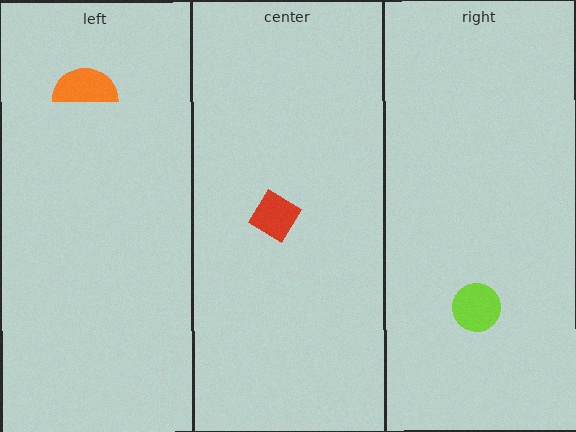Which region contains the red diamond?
The center region.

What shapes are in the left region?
The orange semicircle.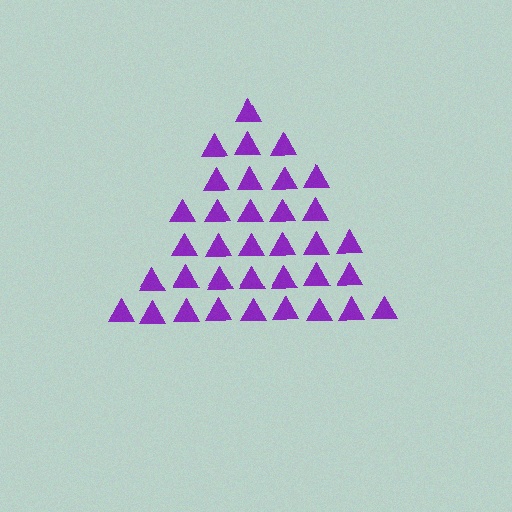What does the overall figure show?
The overall figure shows a triangle.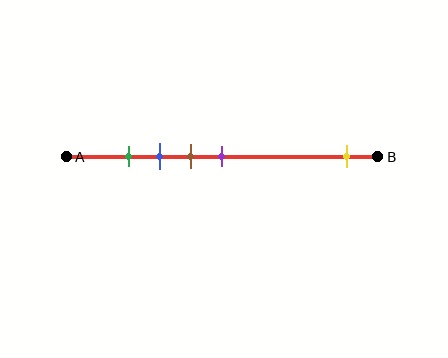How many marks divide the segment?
There are 5 marks dividing the segment.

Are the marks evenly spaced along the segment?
No, the marks are not evenly spaced.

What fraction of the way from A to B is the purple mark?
The purple mark is approximately 50% (0.5) of the way from A to B.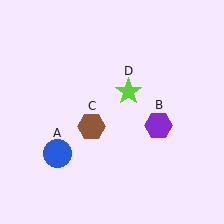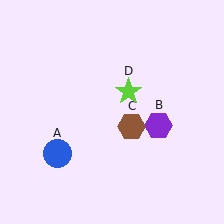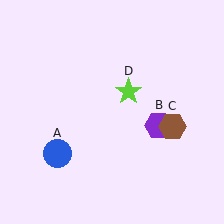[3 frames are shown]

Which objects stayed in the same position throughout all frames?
Blue circle (object A) and purple hexagon (object B) and lime star (object D) remained stationary.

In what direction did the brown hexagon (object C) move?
The brown hexagon (object C) moved right.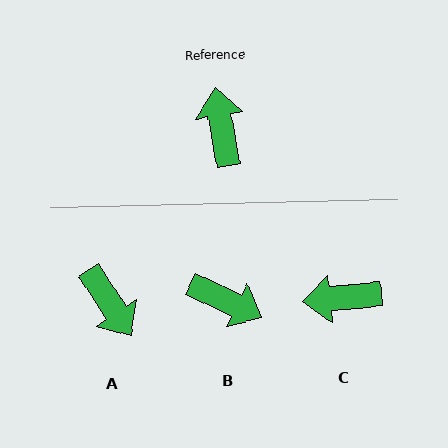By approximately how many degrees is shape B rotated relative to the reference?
Approximately 125 degrees clockwise.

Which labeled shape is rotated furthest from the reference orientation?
A, about 156 degrees away.